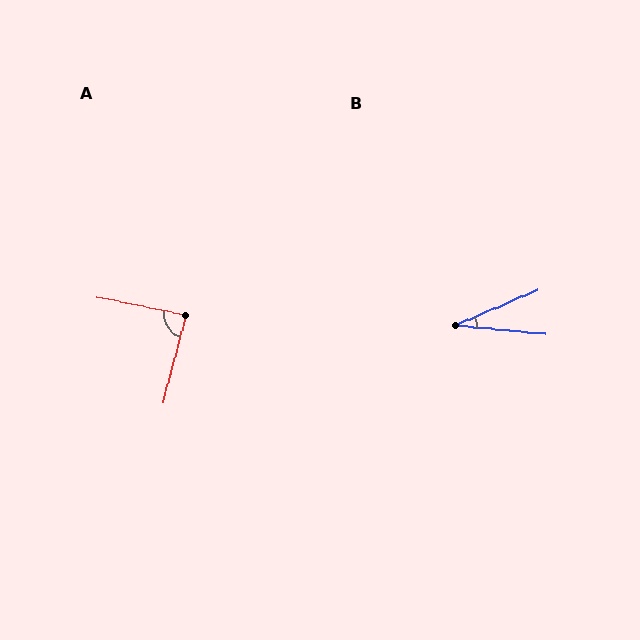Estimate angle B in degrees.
Approximately 29 degrees.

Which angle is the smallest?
B, at approximately 29 degrees.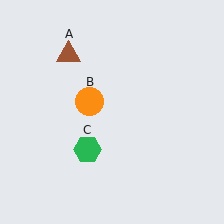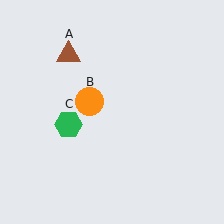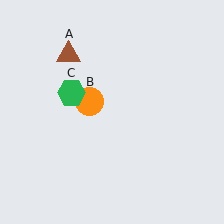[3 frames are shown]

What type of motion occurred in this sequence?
The green hexagon (object C) rotated clockwise around the center of the scene.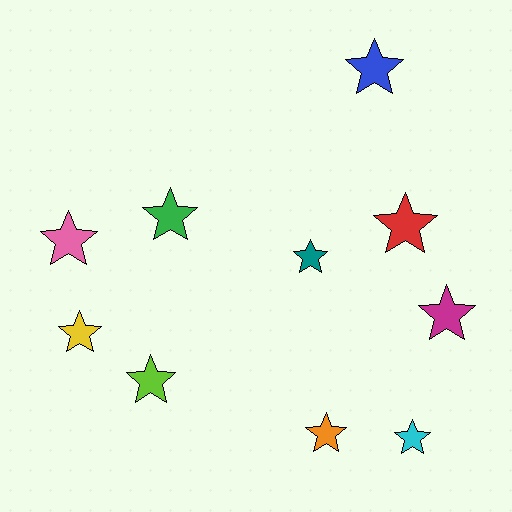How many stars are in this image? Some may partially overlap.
There are 10 stars.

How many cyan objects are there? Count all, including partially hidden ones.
There is 1 cyan object.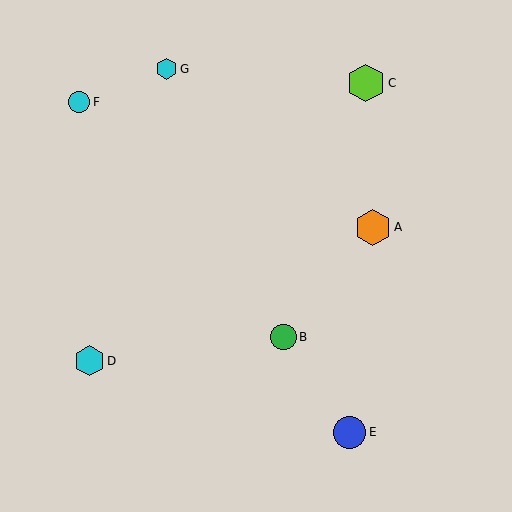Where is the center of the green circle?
The center of the green circle is at (284, 337).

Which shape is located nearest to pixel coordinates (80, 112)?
The cyan circle (labeled F) at (79, 102) is nearest to that location.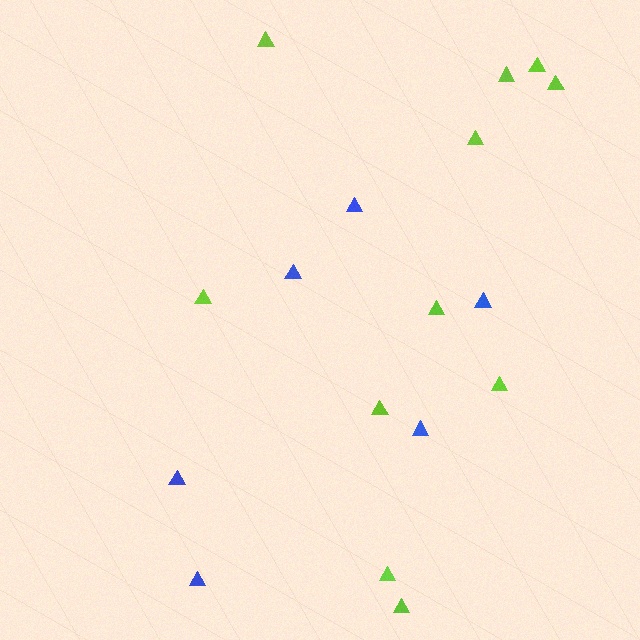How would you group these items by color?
There are 2 groups: one group of lime triangles (11) and one group of blue triangles (6).